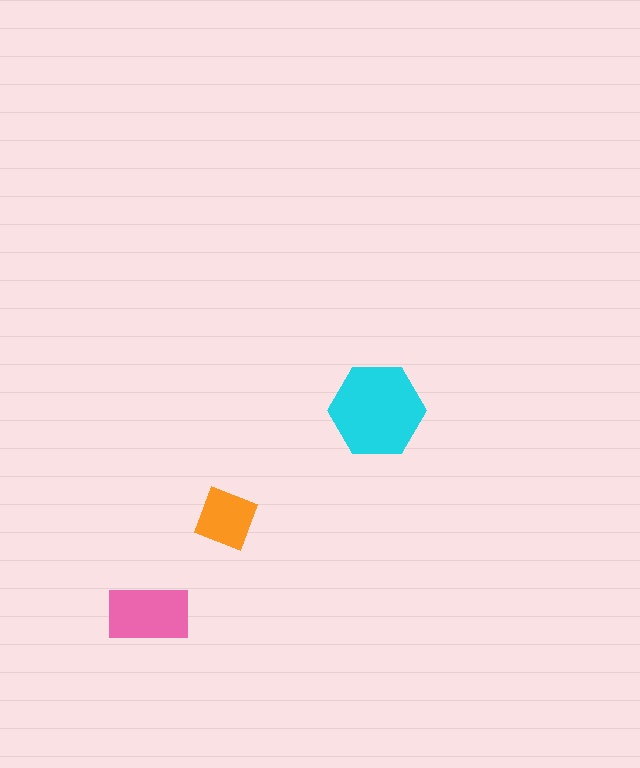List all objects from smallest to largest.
The orange square, the pink rectangle, the cyan hexagon.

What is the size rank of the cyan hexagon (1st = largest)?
1st.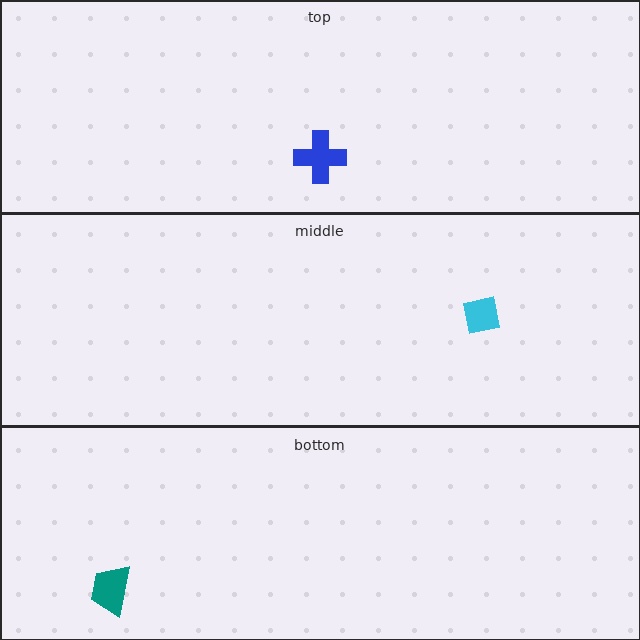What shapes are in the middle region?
The cyan square.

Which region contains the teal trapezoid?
The bottom region.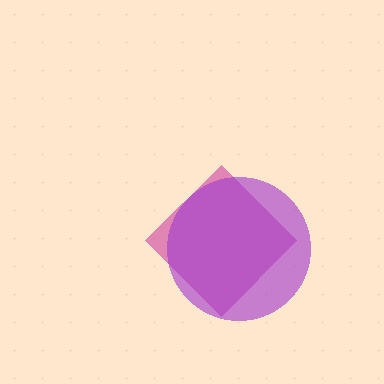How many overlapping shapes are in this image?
There are 2 overlapping shapes in the image.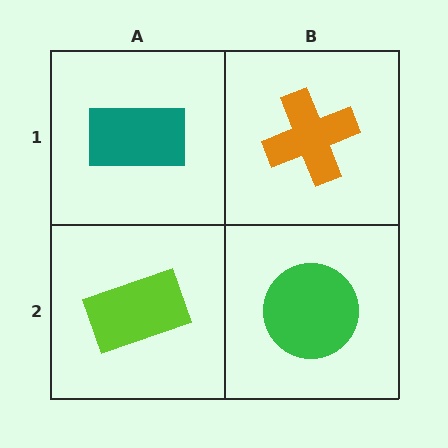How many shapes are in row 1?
2 shapes.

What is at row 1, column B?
An orange cross.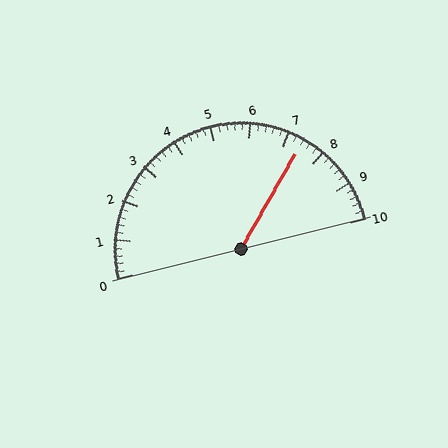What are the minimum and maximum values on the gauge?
The gauge ranges from 0 to 10.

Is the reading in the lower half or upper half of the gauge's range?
The reading is in the upper half of the range (0 to 10).